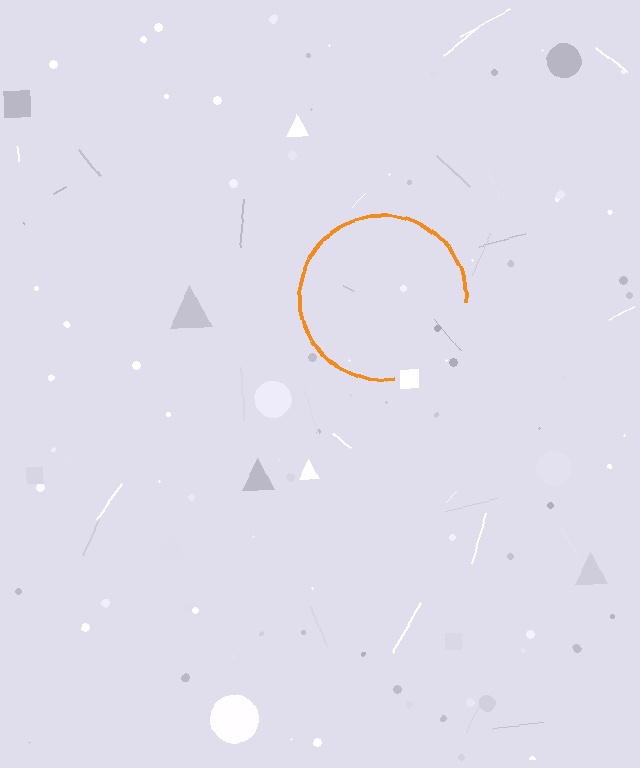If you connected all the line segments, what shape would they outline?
They would outline a circle.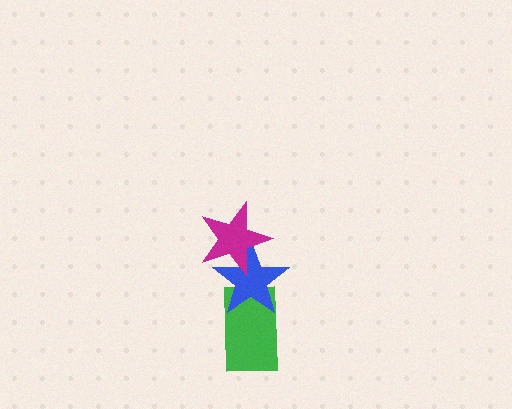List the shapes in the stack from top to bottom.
From top to bottom: the magenta star, the blue star, the green rectangle.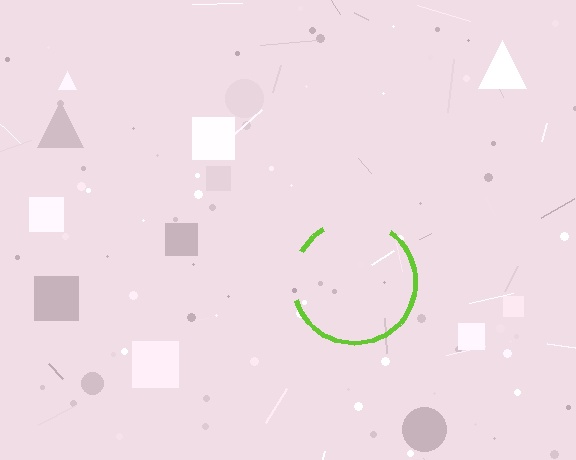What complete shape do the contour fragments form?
The contour fragments form a circle.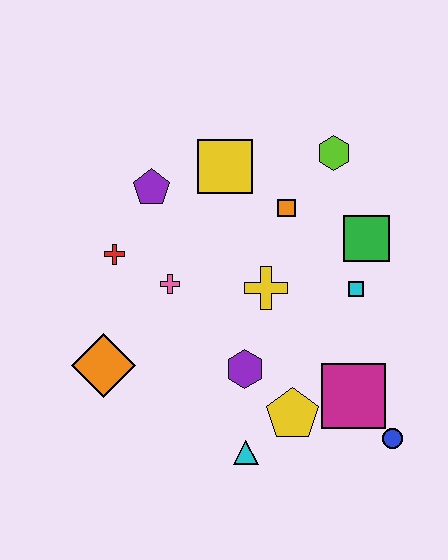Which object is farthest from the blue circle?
The purple pentagon is farthest from the blue circle.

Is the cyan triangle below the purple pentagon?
Yes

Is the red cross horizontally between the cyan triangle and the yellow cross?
No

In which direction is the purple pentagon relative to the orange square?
The purple pentagon is to the left of the orange square.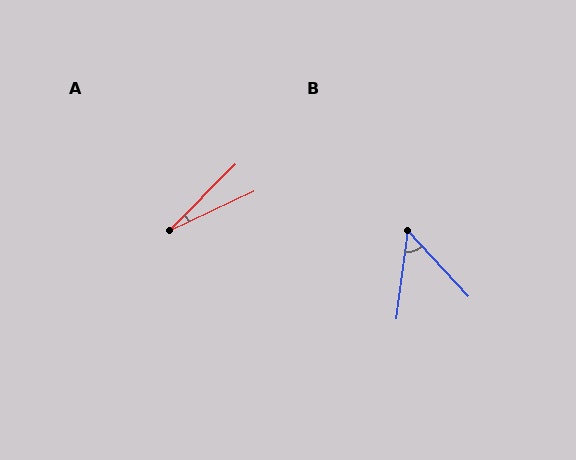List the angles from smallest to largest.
A (20°), B (50°).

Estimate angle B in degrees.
Approximately 50 degrees.